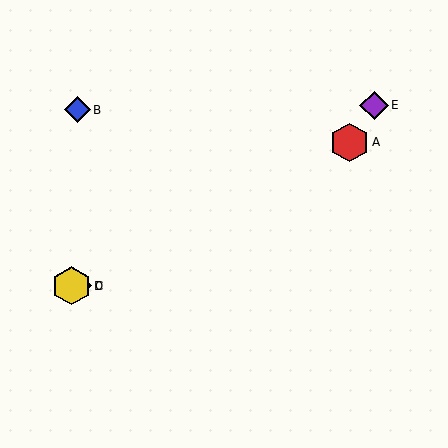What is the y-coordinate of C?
Object C is at y≈286.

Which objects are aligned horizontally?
Objects C, D are aligned horizontally.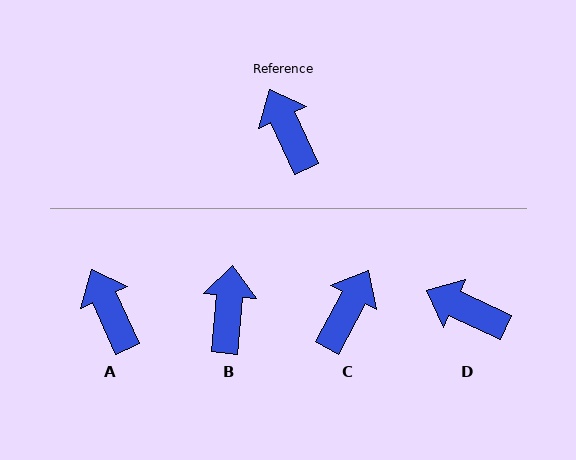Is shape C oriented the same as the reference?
No, it is off by about 53 degrees.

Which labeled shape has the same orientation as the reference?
A.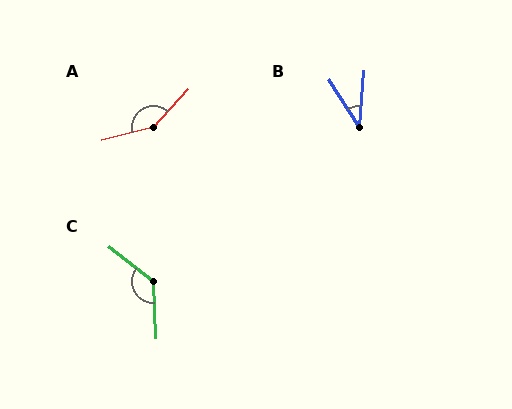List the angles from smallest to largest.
B (37°), C (131°), A (147°).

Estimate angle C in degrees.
Approximately 131 degrees.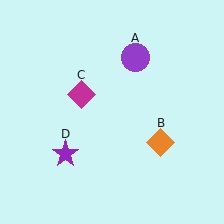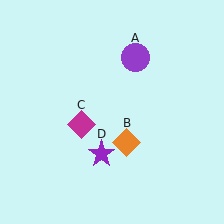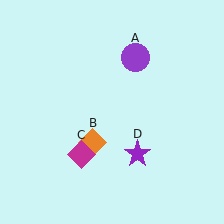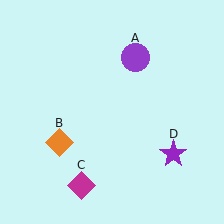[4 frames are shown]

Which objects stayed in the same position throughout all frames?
Purple circle (object A) remained stationary.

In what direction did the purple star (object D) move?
The purple star (object D) moved right.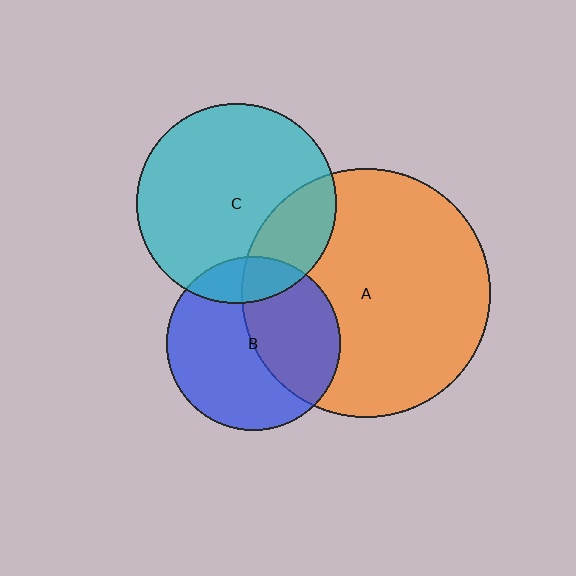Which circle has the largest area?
Circle A (orange).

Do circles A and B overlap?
Yes.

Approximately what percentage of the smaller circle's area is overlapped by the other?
Approximately 45%.